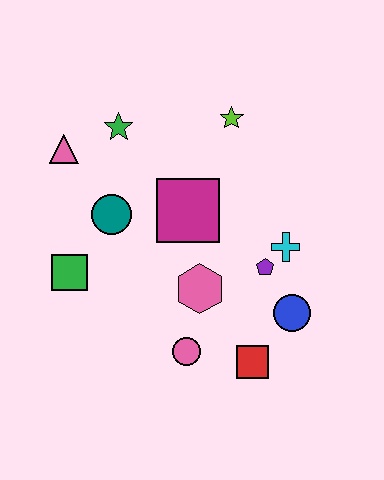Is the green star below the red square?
No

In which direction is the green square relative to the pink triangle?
The green square is below the pink triangle.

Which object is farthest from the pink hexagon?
The pink triangle is farthest from the pink hexagon.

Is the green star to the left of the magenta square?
Yes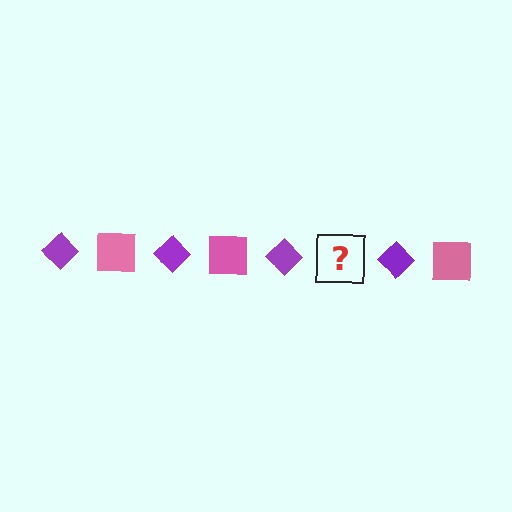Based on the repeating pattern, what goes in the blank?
The blank should be a pink square.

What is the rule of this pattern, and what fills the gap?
The rule is that the pattern alternates between purple diamond and pink square. The gap should be filled with a pink square.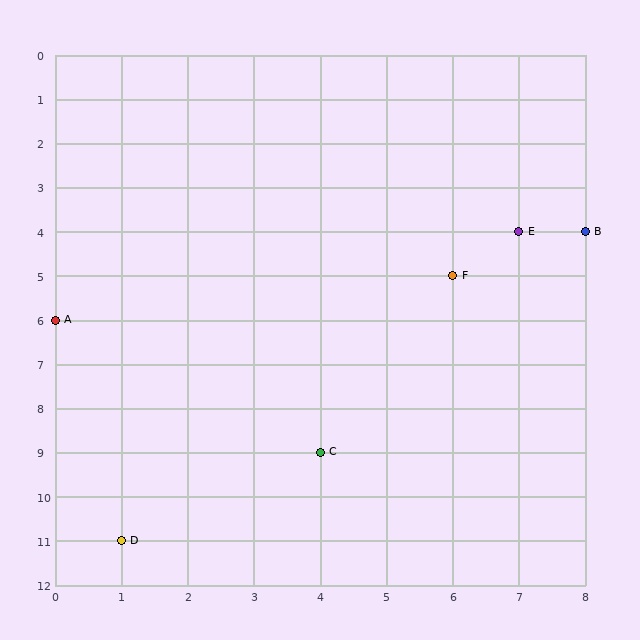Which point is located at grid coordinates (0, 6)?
Point A is at (0, 6).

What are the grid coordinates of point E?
Point E is at grid coordinates (7, 4).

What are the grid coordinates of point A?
Point A is at grid coordinates (0, 6).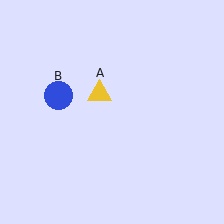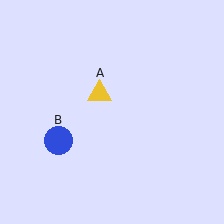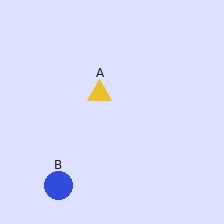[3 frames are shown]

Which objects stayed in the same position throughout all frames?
Yellow triangle (object A) remained stationary.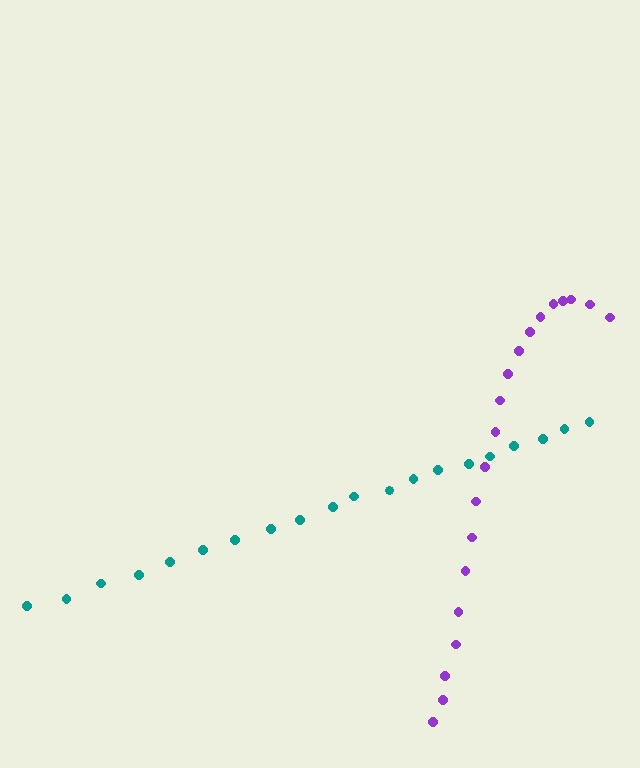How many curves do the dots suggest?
There are 2 distinct paths.